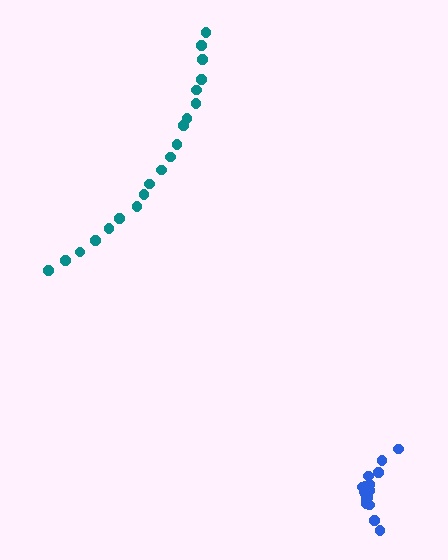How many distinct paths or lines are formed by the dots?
There are 2 distinct paths.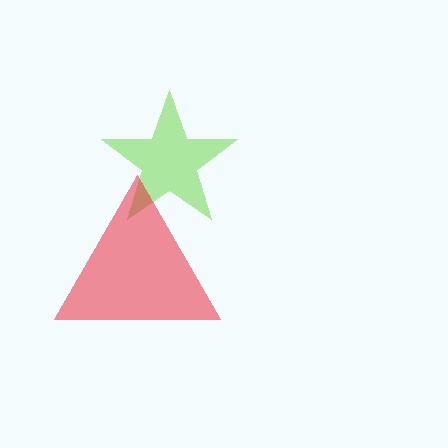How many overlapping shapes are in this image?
There are 2 overlapping shapes in the image.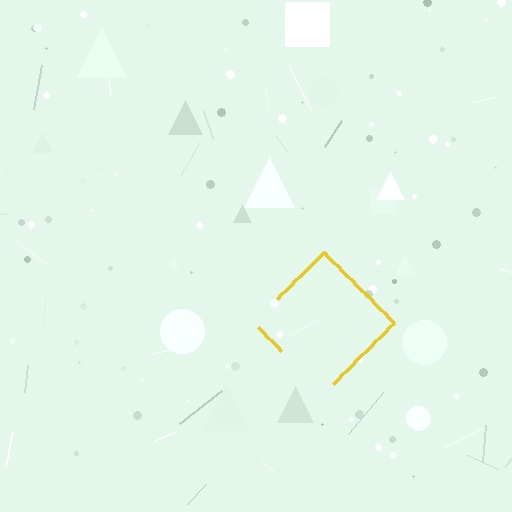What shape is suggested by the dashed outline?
The dashed outline suggests a diamond.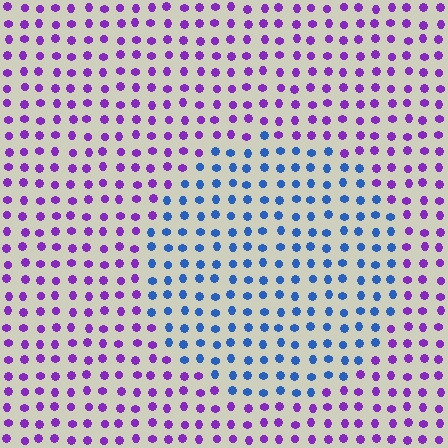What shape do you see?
I see a circle.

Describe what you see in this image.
The image is filled with small purple elements in a uniform arrangement. A circle-shaped region is visible where the elements are tinted to a slightly different hue, forming a subtle color boundary.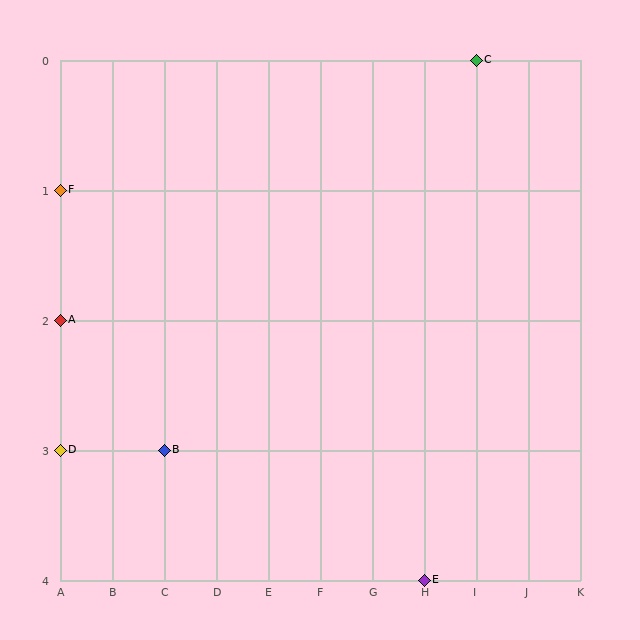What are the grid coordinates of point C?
Point C is at grid coordinates (I, 0).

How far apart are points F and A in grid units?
Points F and A are 1 row apart.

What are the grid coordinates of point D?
Point D is at grid coordinates (A, 3).